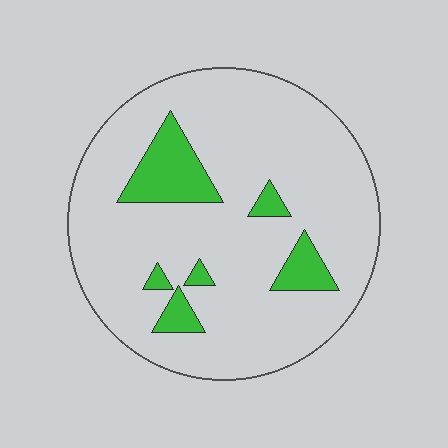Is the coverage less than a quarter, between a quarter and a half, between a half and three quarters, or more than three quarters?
Less than a quarter.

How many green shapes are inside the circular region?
6.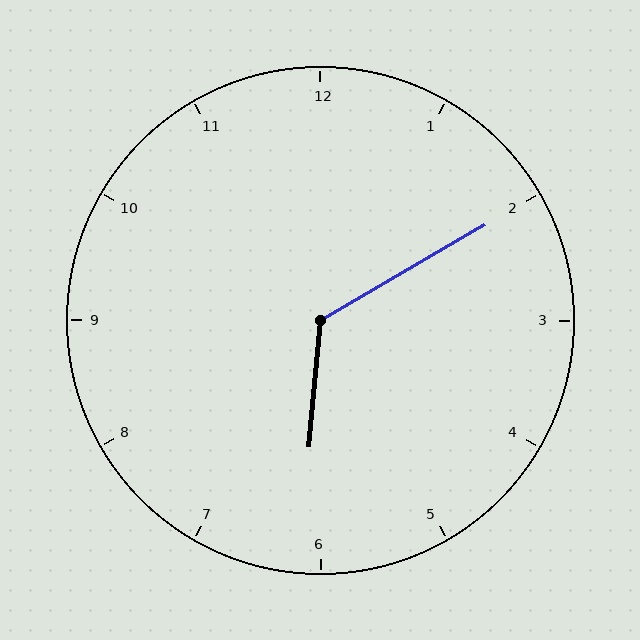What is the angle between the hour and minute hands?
Approximately 125 degrees.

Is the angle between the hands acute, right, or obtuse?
It is obtuse.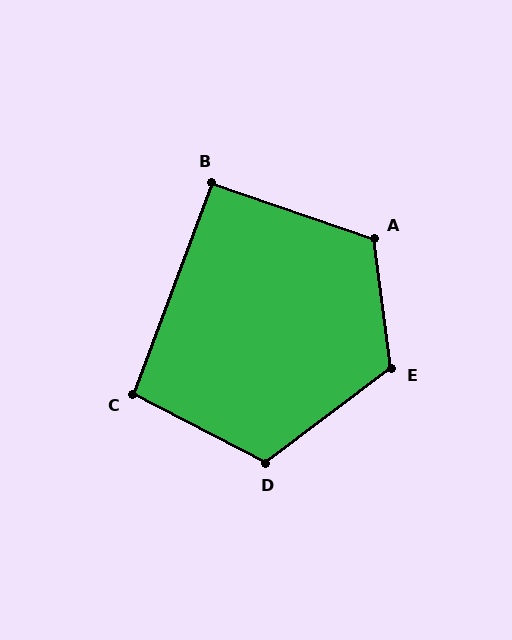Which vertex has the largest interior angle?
E, at approximately 120 degrees.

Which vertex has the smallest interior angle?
B, at approximately 92 degrees.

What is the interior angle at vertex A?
Approximately 116 degrees (obtuse).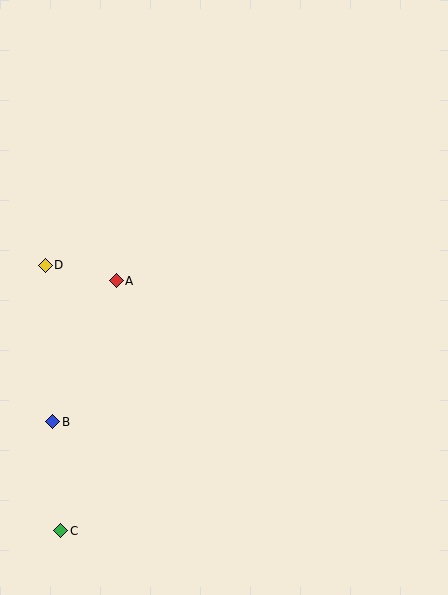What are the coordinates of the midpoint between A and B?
The midpoint between A and B is at (85, 351).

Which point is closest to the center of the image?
Point A at (116, 281) is closest to the center.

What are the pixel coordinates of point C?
Point C is at (61, 531).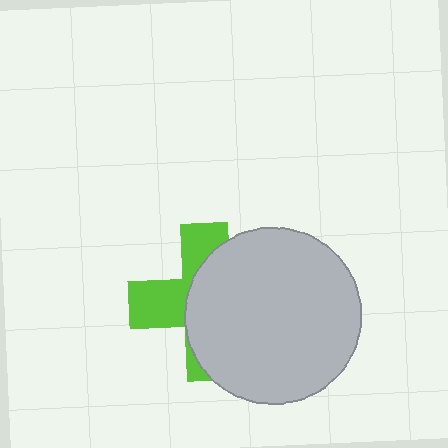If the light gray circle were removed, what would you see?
You would see the complete lime cross.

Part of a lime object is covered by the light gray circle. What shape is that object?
It is a cross.